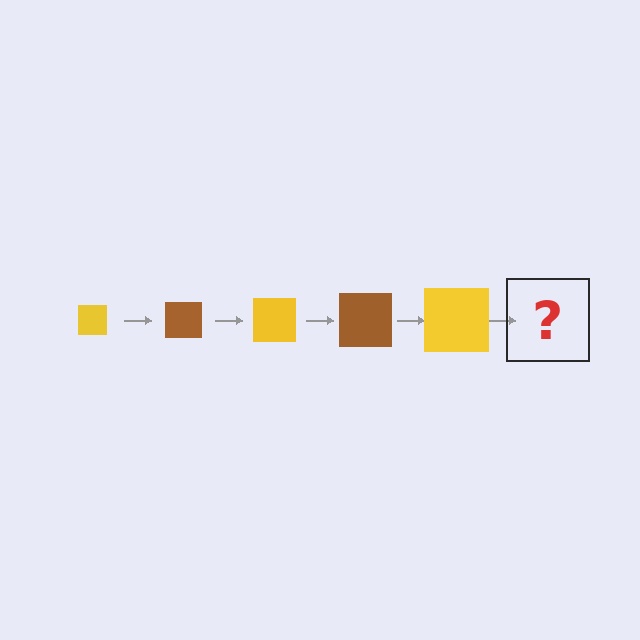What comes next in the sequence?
The next element should be a brown square, larger than the previous one.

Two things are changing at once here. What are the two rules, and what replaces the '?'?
The two rules are that the square grows larger each step and the color cycles through yellow and brown. The '?' should be a brown square, larger than the previous one.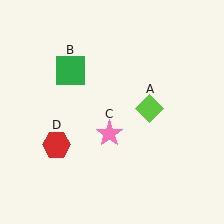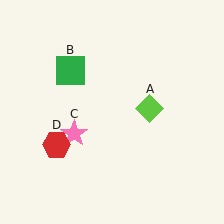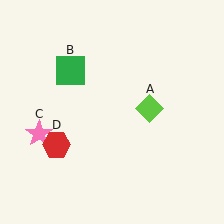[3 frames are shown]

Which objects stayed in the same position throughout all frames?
Lime diamond (object A) and green square (object B) and red hexagon (object D) remained stationary.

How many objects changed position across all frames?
1 object changed position: pink star (object C).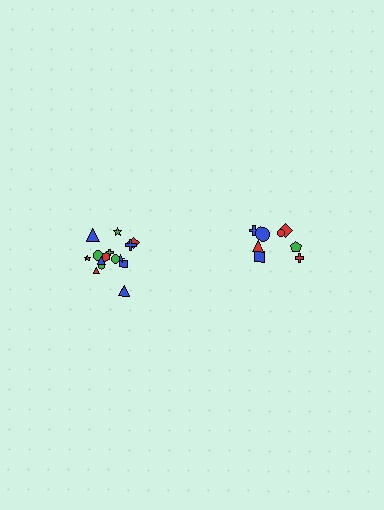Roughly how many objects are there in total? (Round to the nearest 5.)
Roughly 25 objects in total.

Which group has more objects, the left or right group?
The left group.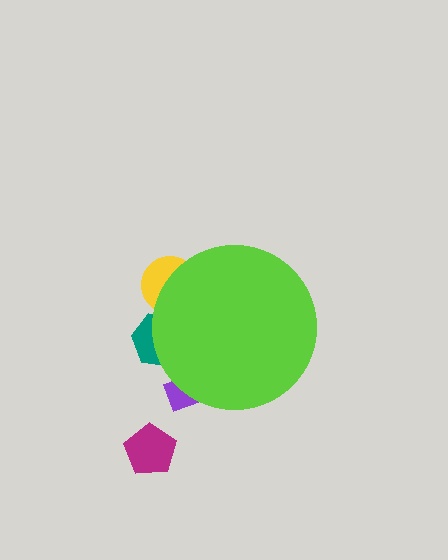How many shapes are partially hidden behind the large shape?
3 shapes are partially hidden.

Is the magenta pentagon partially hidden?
No, the magenta pentagon is fully visible.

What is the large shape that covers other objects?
A lime circle.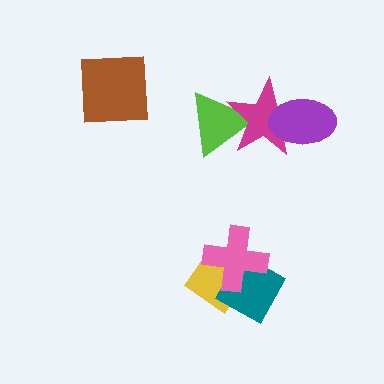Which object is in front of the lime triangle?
The magenta star is in front of the lime triangle.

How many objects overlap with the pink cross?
2 objects overlap with the pink cross.